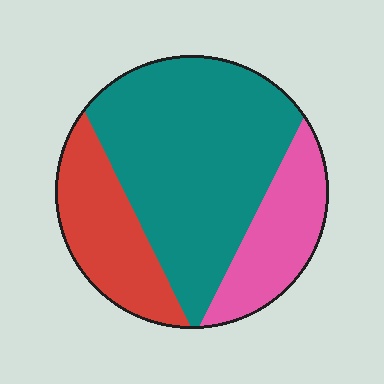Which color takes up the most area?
Teal, at roughly 55%.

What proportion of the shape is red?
Red covers around 25% of the shape.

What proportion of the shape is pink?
Pink takes up less than a quarter of the shape.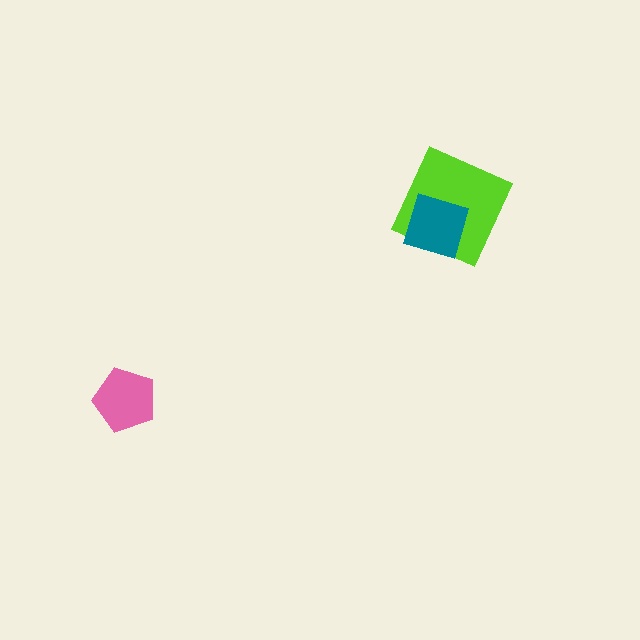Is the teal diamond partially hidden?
No, no other shape covers it.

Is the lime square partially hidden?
Yes, it is partially covered by another shape.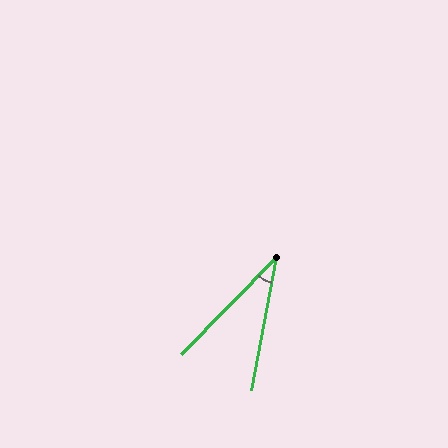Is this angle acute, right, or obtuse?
It is acute.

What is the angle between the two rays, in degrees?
Approximately 34 degrees.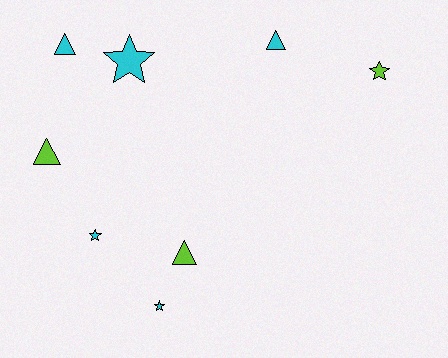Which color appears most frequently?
Cyan, with 5 objects.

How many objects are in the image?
There are 8 objects.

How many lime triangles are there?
There are 2 lime triangles.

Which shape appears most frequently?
Triangle, with 4 objects.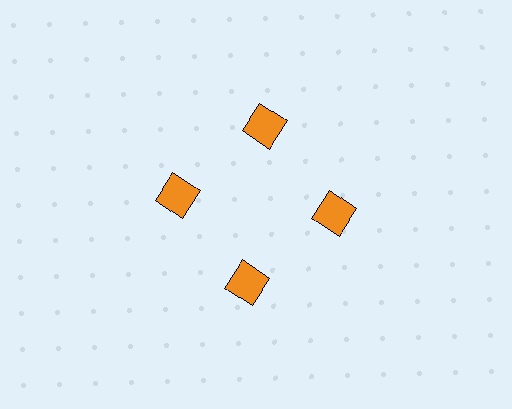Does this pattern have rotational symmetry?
Yes, this pattern has 4-fold rotational symmetry. It looks the same after rotating 90 degrees around the center.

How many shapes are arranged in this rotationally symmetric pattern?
There are 8 shapes, arranged in 4 groups of 2.